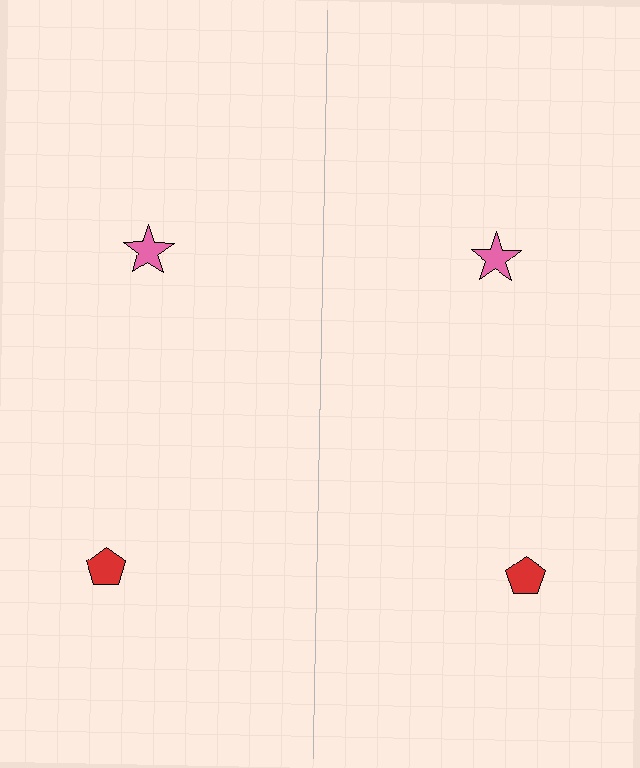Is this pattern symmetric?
Yes, this pattern has bilateral (reflection) symmetry.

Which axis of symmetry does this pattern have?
The pattern has a vertical axis of symmetry running through the center of the image.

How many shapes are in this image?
There are 4 shapes in this image.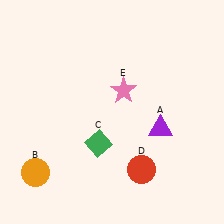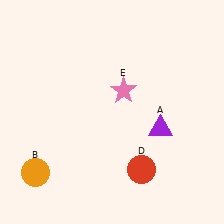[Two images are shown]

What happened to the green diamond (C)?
The green diamond (C) was removed in Image 2. It was in the bottom-left area of Image 1.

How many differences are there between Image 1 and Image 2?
There is 1 difference between the two images.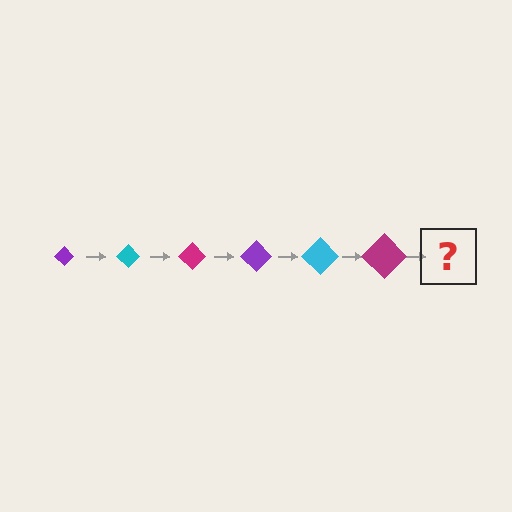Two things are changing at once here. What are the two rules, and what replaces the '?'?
The two rules are that the diamond grows larger each step and the color cycles through purple, cyan, and magenta. The '?' should be a purple diamond, larger than the previous one.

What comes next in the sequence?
The next element should be a purple diamond, larger than the previous one.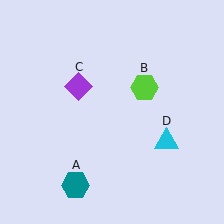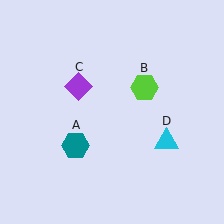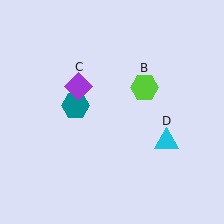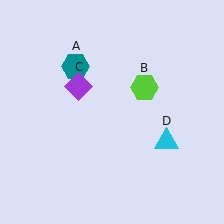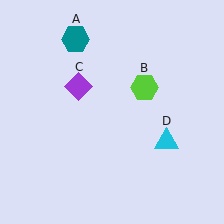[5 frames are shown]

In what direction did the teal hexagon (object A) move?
The teal hexagon (object A) moved up.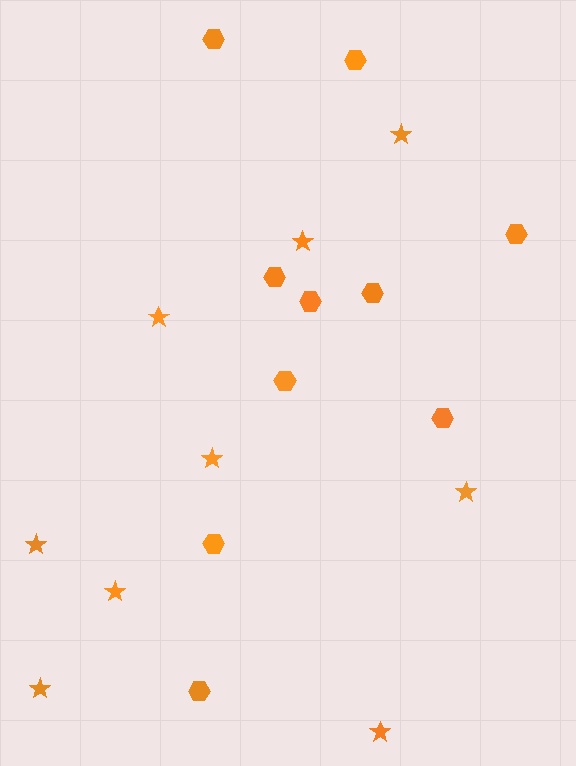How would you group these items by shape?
There are 2 groups: one group of hexagons (10) and one group of stars (9).